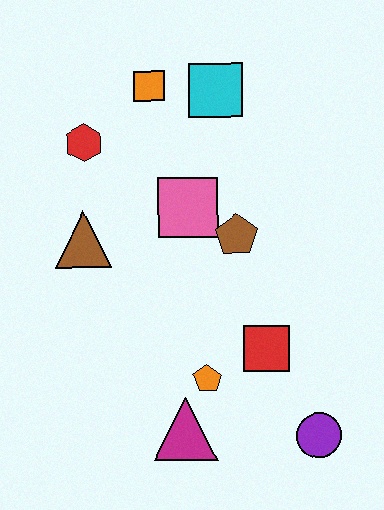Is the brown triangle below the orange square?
Yes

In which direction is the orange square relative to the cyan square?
The orange square is to the left of the cyan square.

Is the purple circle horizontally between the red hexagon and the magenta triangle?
No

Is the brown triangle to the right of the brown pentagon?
No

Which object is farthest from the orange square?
The purple circle is farthest from the orange square.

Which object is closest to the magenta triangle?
The orange pentagon is closest to the magenta triangle.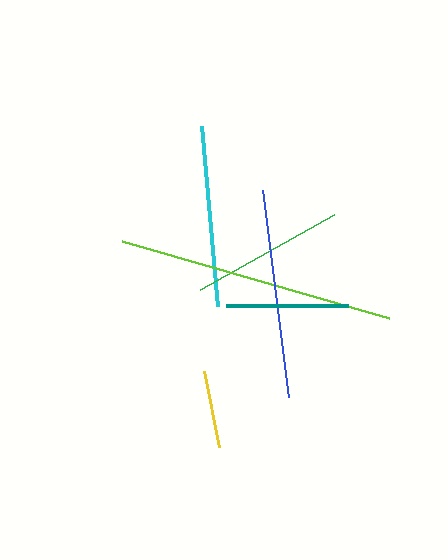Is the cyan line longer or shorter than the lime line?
The lime line is longer than the cyan line.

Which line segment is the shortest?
The yellow line is the shortest at approximately 77 pixels.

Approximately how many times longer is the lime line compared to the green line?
The lime line is approximately 1.8 times the length of the green line.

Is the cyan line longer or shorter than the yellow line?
The cyan line is longer than the yellow line.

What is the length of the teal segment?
The teal segment is approximately 122 pixels long.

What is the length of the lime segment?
The lime segment is approximately 278 pixels long.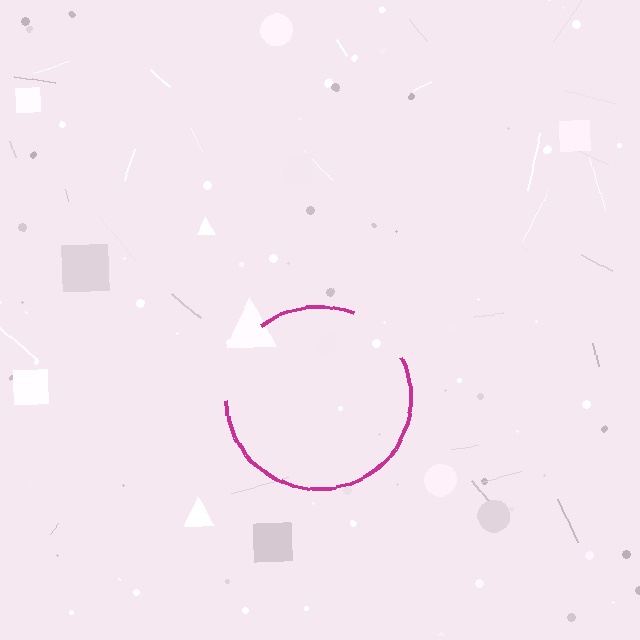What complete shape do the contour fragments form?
The contour fragments form a circle.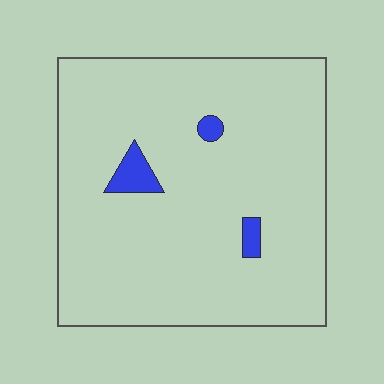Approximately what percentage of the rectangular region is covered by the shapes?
Approximately 5%.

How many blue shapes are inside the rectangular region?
3.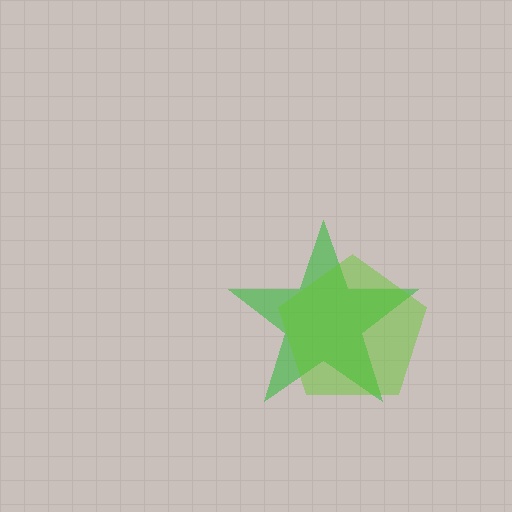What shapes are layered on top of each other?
The layered shapes are: a green star, a lime pentagon.